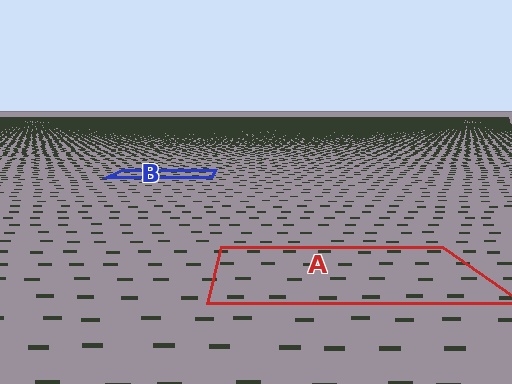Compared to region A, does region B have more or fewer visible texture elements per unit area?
Region B has more texture elements per unit area — they are packed more densely because it is farther away.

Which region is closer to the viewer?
Region A is closer. The texture elements there are larger and more spread out.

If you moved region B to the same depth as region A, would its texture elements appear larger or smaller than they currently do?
They would appear larger. At a closer depth, the same texture elements are projected at a bigger on-screen size.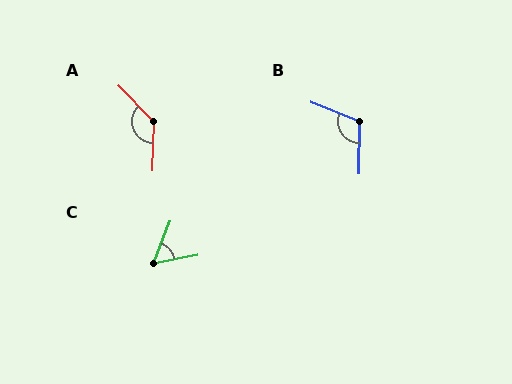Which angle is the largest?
A, at approximately 135 degrees.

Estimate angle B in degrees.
Approximately 111 degrees.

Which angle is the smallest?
C, at approximately 57 degrees.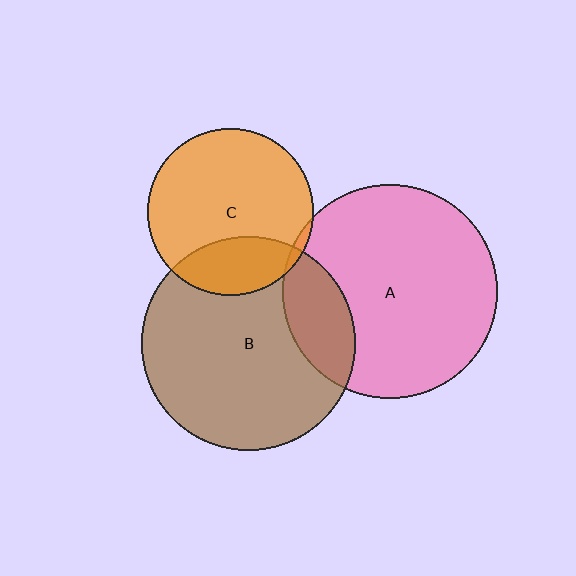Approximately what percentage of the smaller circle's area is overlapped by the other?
Approximately 25%.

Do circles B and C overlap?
Yes.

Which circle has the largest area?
Circle B (brown).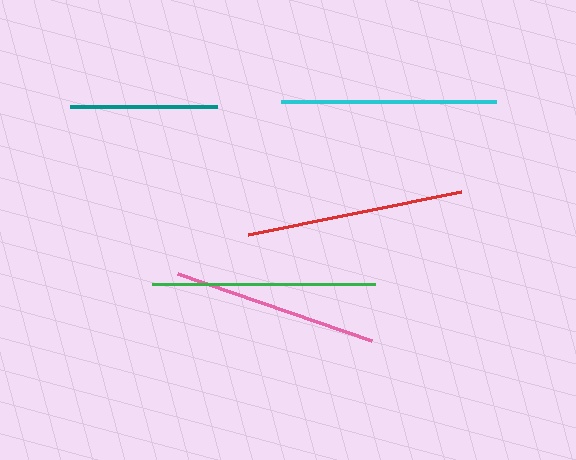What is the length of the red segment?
The red segment is approximately 217 pixels long.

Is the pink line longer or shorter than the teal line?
The pink line is longer than the teal line.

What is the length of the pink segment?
The pink segment is approximately 205 pixels long.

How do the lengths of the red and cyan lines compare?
The red and cyan lines are approximately the same length.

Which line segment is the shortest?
The teal line is the shortest at approximately 147 pixels.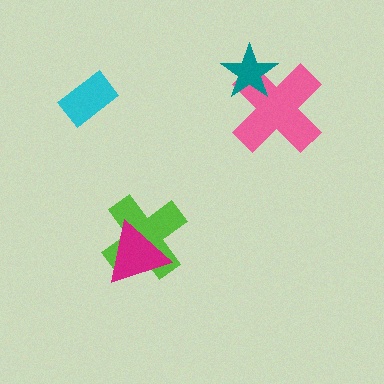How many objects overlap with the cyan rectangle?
0 objects overlap with the cyan rectangle.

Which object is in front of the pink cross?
The teal star is in front of the pink cross.